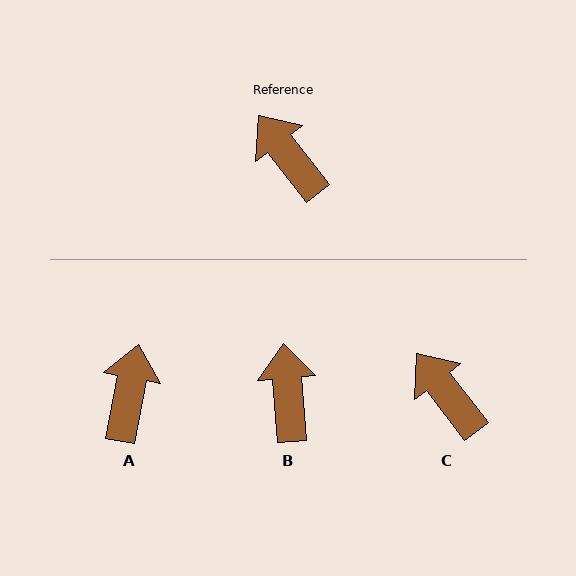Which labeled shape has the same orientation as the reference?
C.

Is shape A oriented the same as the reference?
No, it is off by about 48 degrees.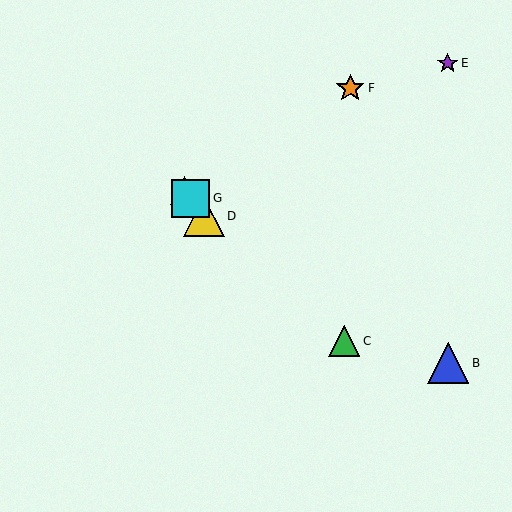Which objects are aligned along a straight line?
Objects A, D, G are aligned along a straight line.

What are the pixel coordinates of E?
Object E is at (448, 63).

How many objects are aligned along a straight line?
3 objects (A, D, G) are aligned along a straight line.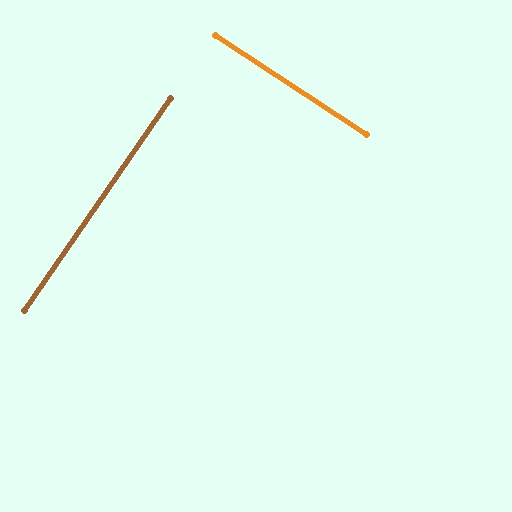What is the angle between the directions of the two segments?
Approximately 89 degrees.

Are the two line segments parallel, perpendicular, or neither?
Perpendicular — they meet at approximately 89°.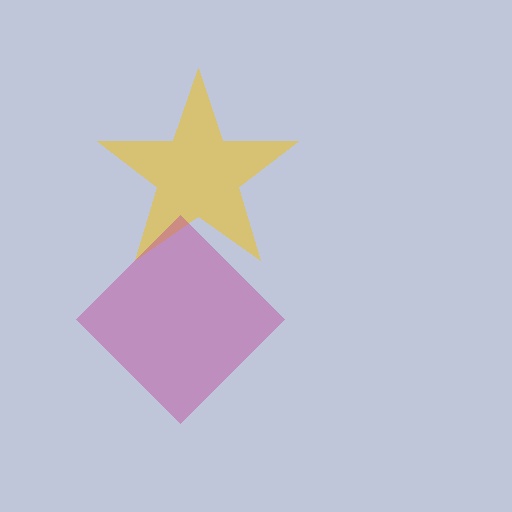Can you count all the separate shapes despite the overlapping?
Yes, there are 2 separate shapes.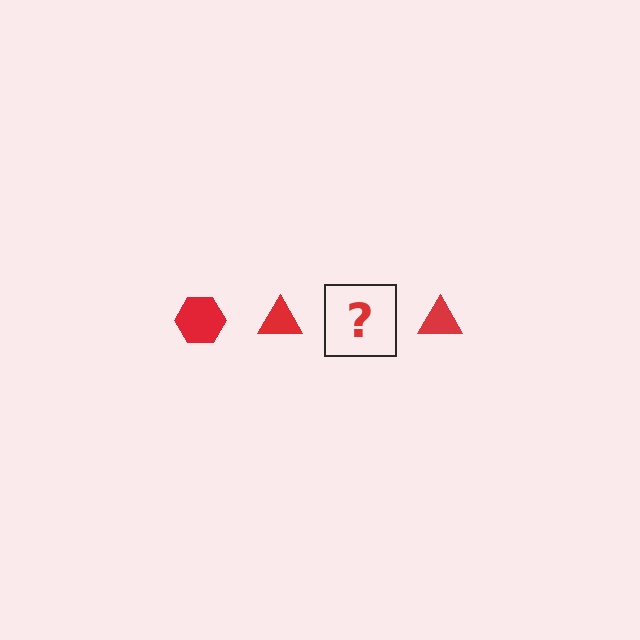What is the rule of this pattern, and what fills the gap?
The rule is that the pattern cycles through hexagon, triangle shapes in red. The gap should be filled with a red hexagon.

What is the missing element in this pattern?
The missing element is a red hexagon.